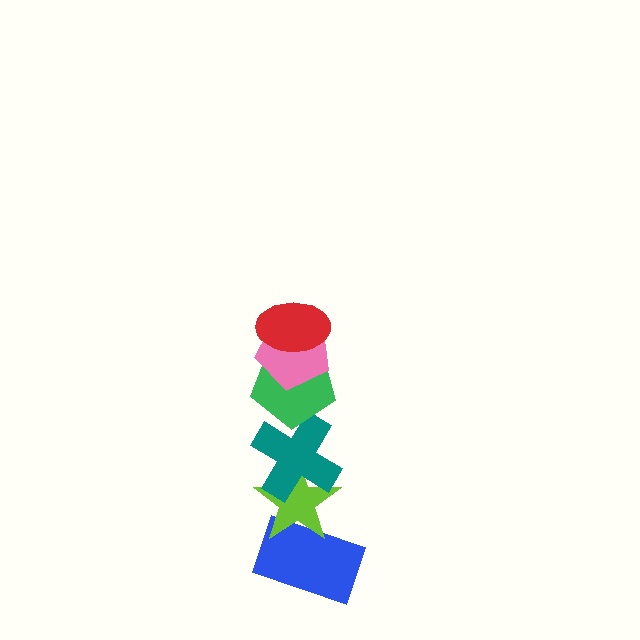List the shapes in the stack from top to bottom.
From top to bottom: the red ellipse, the pink pentagon, the green pentagon, the teal cross, the lime star, the blue rectangle.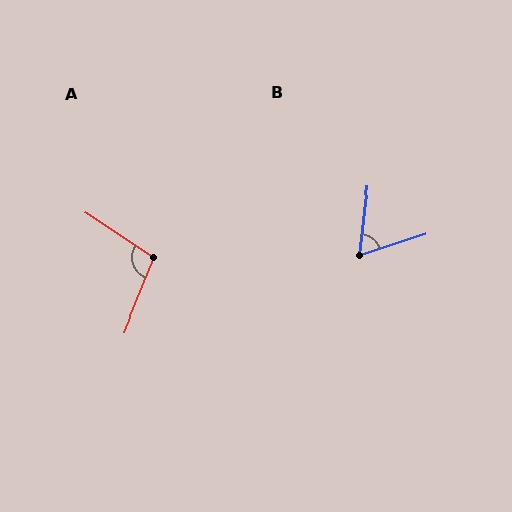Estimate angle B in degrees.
Approximately 65 degrees.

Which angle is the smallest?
B, at approximately 65 degrees.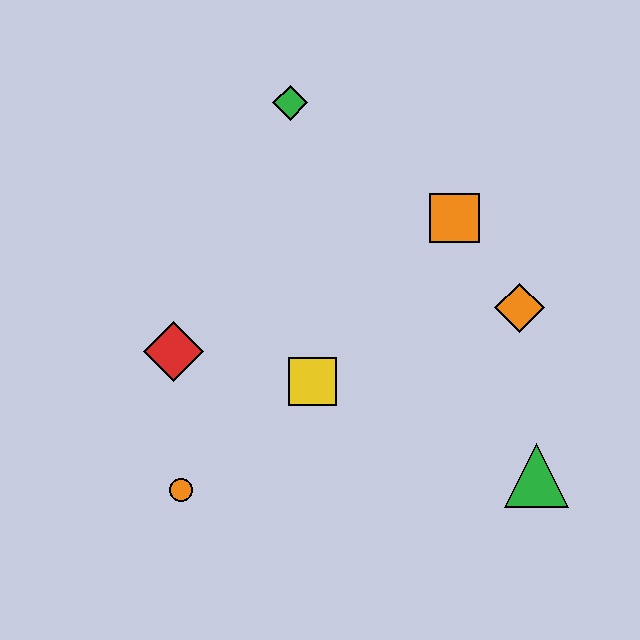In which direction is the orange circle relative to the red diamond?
The orange circle is below the red diamond.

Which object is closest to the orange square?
The orange diamond is closest to the orange square.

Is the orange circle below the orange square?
Yes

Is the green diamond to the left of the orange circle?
No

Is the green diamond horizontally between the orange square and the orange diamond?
No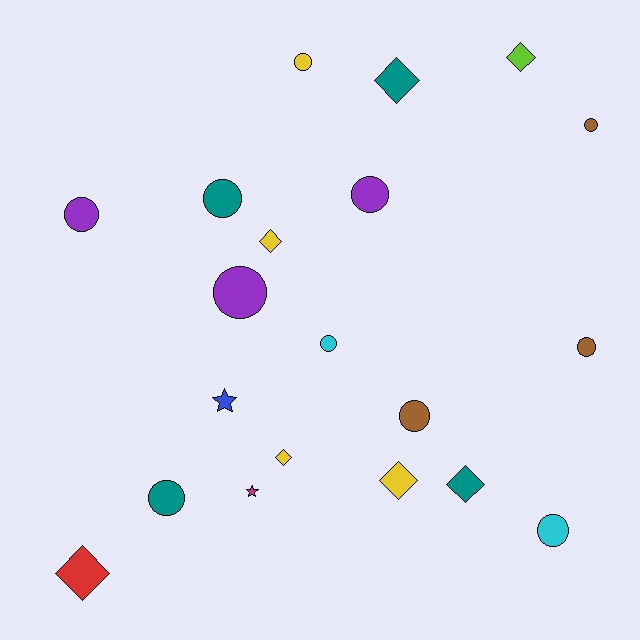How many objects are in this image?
There are 20 objects.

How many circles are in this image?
There are 11 circles.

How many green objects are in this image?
There are no green objects.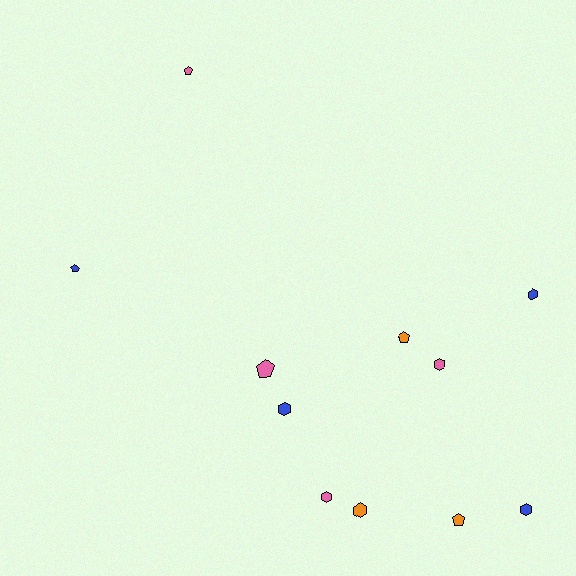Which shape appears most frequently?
Hexagon, with 6 objects.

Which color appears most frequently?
Pink, with 4 objects.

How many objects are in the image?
There are 11 objects.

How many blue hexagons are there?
There are 3 blue hexagons.